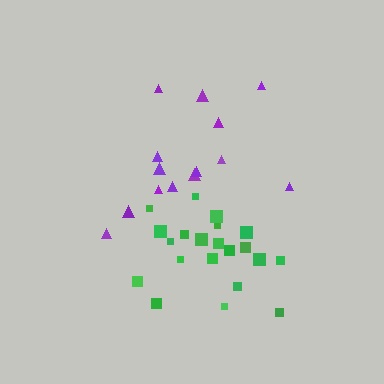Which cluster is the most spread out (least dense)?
Purple.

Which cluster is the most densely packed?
Green.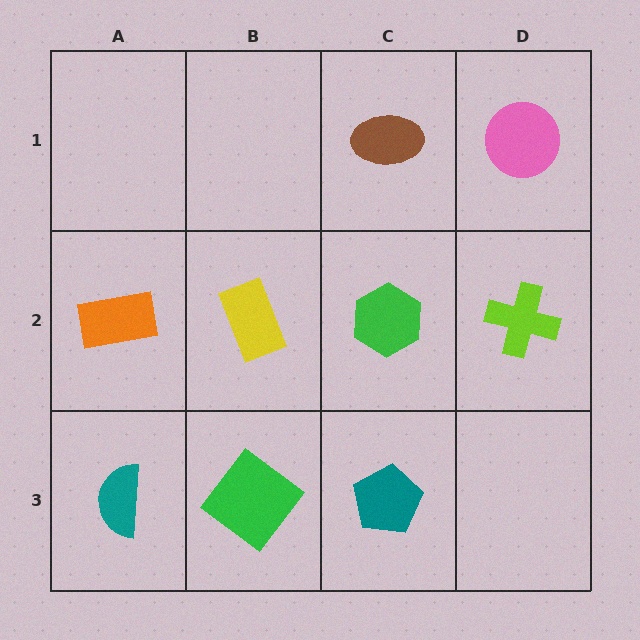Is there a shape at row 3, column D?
No, that cell is empty.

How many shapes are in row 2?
4 shapes.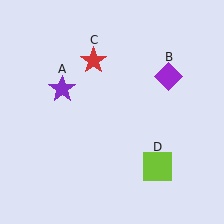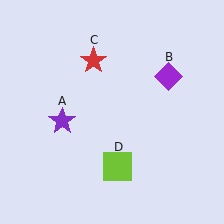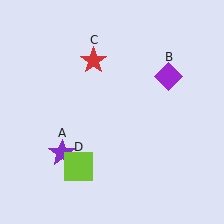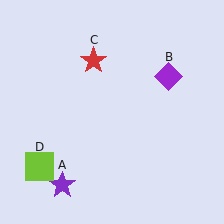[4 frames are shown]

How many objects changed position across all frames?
2 objects changed position: purple star (object A), lime square (object D).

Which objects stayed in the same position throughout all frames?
Purple diamond (object B) and red star (object C) remained stationary.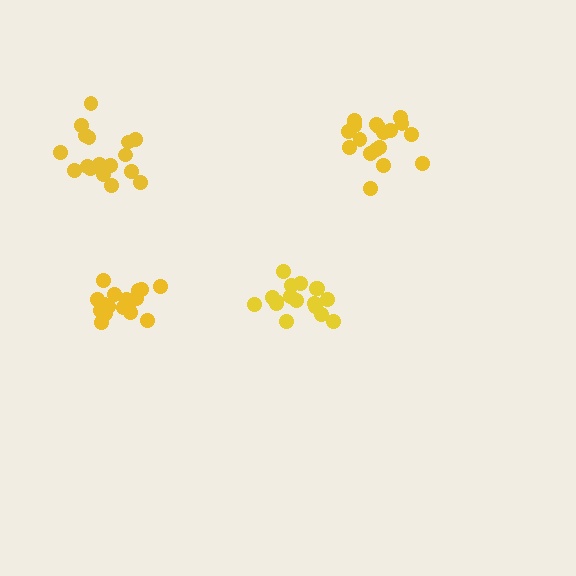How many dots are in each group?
Group 1: 18 dots, Group 2: 17 dots, Group 3: 17 dots, Group 4: 17 dots (69 total).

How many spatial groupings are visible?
There are 4 spatial groupings.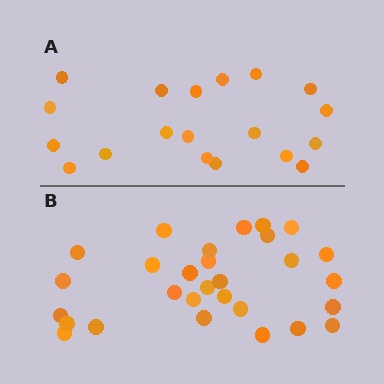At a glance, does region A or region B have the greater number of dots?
Region B (the bottom region) has more dots.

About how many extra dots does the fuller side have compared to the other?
Region B has roughly 10 or so more dots than region A.